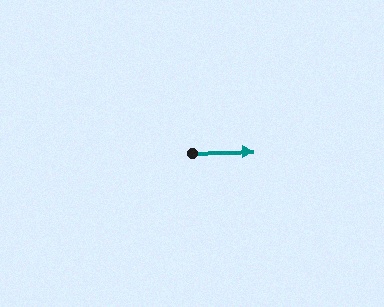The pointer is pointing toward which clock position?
Roughly 3 o'clock.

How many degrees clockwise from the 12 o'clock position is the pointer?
Approximately 90 degrees.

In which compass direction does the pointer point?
East.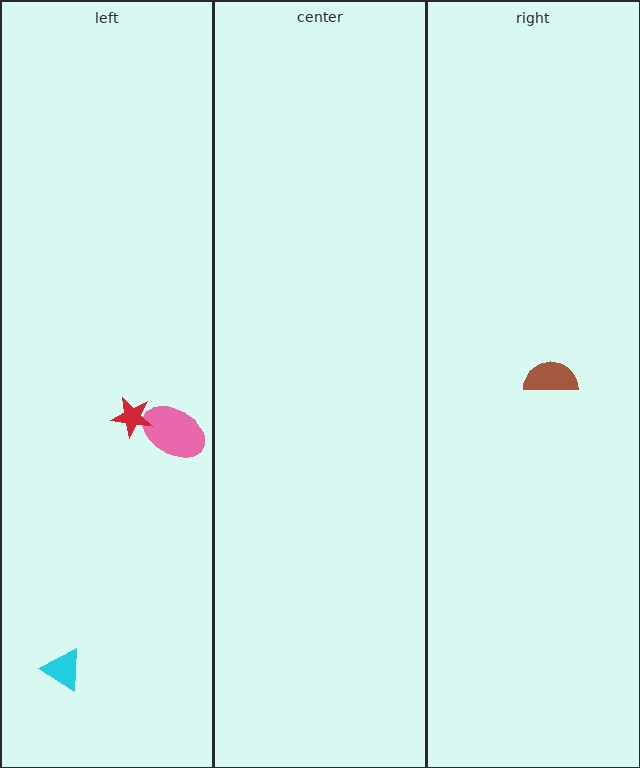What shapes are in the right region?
The brown semicircle.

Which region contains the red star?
The left region.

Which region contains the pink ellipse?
The left region.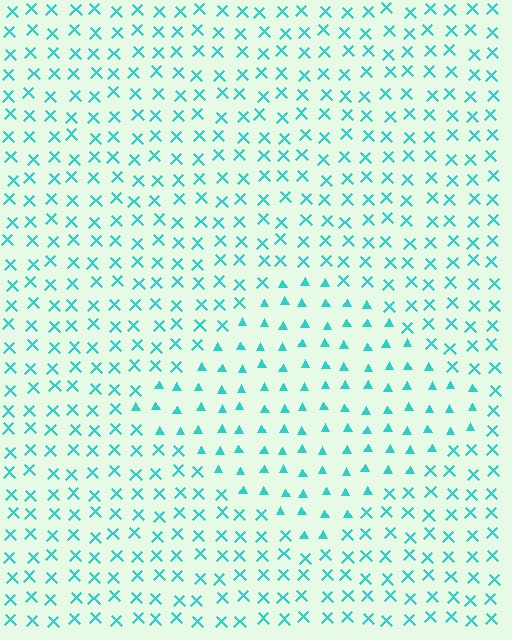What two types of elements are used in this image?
The image uses triangles inside the diamond region and X marks outside it.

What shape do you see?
I see a diamond.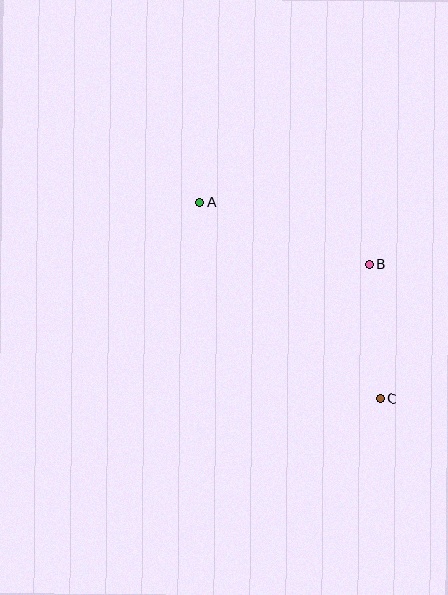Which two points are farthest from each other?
Points A and C are farthest from each other.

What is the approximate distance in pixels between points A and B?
The distance between A and B is approximately 181 pixels.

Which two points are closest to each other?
Points B and C are closest to each other.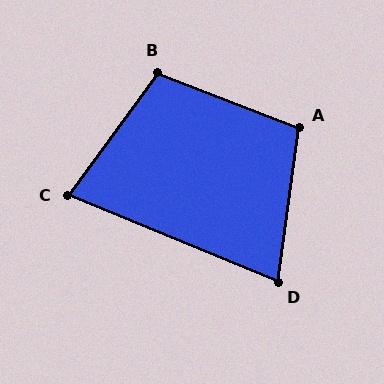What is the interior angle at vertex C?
Approximately 76 degrees (acute).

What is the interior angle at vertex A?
Approximately 104 degrees (obtuse).